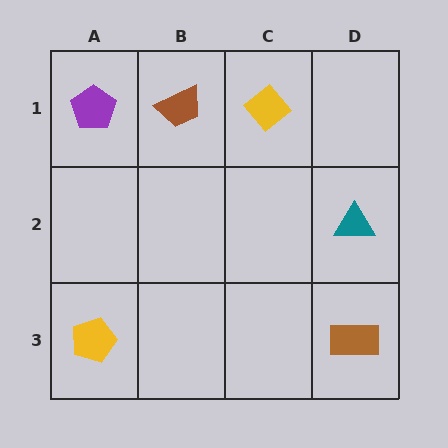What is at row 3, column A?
A yellow pentagon.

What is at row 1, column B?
A brown trapezoid.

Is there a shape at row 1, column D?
No, that cell is empty.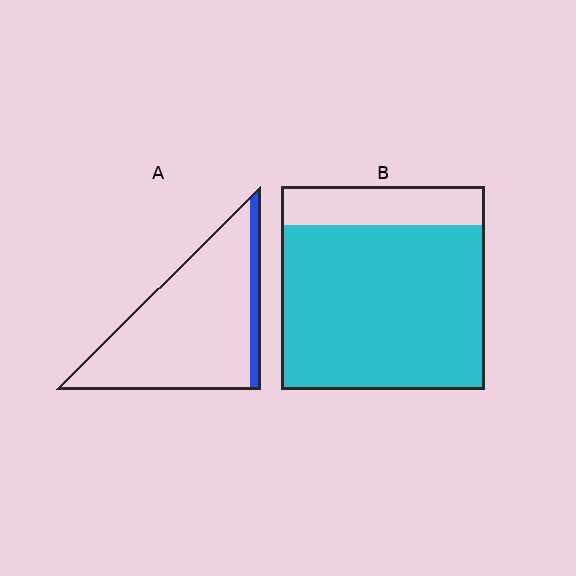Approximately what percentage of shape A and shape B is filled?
A is approximately 10% and B is approximately 80%.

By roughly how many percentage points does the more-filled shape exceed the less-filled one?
By roughly 70 percentage points (B over A).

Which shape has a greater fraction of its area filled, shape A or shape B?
Shape B.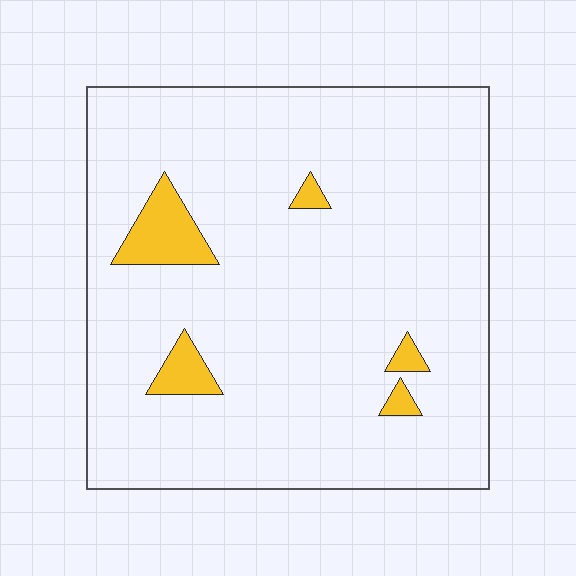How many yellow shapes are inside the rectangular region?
5.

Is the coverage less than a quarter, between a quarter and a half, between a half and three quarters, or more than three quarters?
Less than a quarter.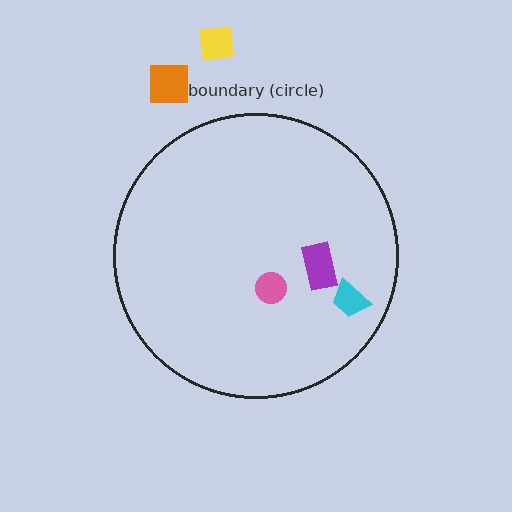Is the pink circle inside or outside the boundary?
Inside.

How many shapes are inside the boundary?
3 inside, 2 outside.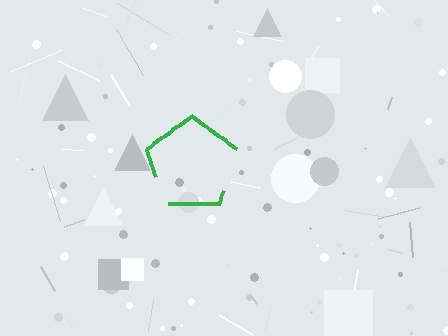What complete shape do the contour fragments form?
The contour fragments form a pentagon.